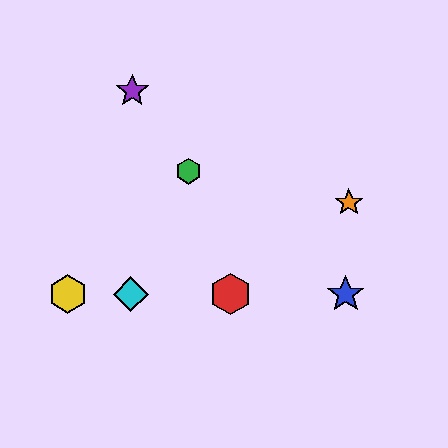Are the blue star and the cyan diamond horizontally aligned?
Yes, both are at y≈294.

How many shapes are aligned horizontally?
4 shapes (the red hexagon, the blue star, the yellow hexagon, the cyan diamond) are aligned horizontally.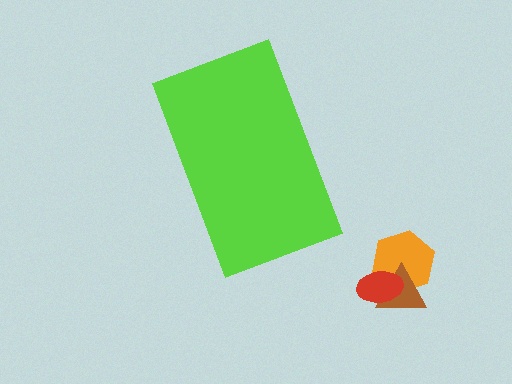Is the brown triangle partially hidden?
No, the brown triangle is fully visible.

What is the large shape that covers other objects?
A lime rectangle.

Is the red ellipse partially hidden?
No, the red ellipse is fully visible.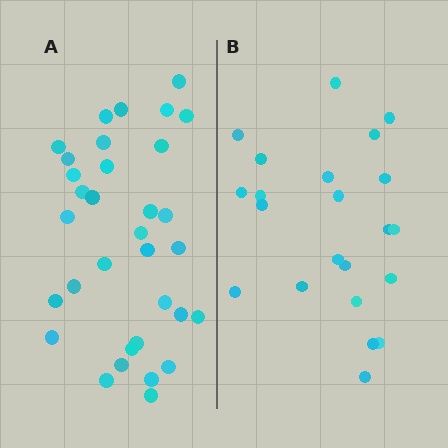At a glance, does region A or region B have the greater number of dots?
Region A (the left region) has more dots.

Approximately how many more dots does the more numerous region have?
Region A has roughly 12 or so more dots than region B.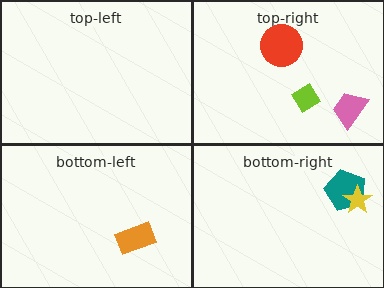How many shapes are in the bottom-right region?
2.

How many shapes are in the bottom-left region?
1.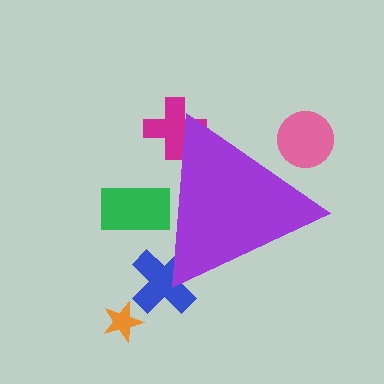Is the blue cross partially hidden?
Yes, the blue cross is partially hidden behind the purple triangle.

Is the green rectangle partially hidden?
Yes, the green rectangle is partially hidden behind the purple triangle.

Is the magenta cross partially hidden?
Yes, the magenta cross is partially hidden behind the purple triangle.